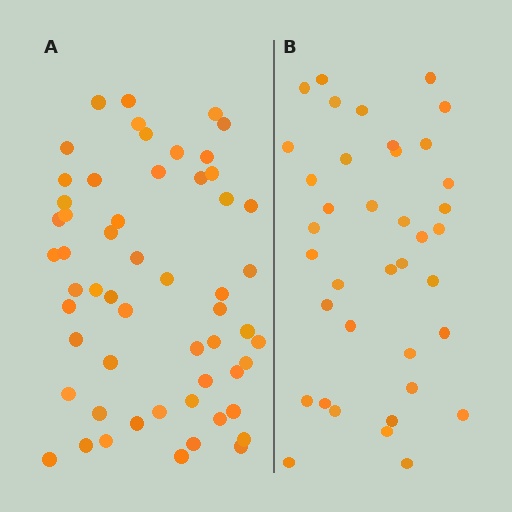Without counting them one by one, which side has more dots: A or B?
Region A (the left region) has more dots.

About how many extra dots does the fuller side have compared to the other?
Region A has approximately 20 more dots than region B.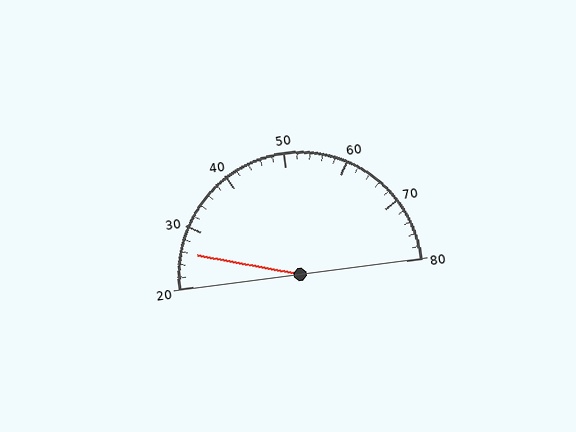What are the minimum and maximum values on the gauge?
The gauge ranges from 20 to 80.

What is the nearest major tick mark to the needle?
The nearest major tick mark is 30.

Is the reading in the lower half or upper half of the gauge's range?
The reading is in the lower half of the range (20 to 80).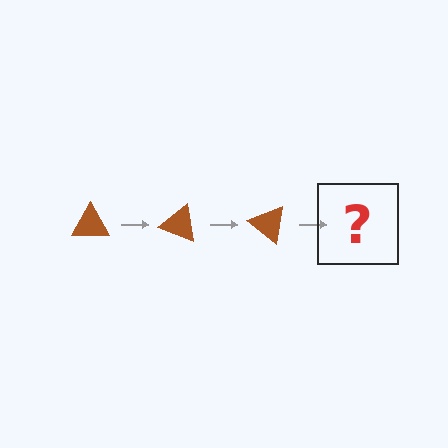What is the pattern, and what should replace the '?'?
The pattern is that the triangle rotates 20 degrees each step. The '?' should be a brown triangle rotated 60 degrees.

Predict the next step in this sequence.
The next step is a brown triangle rotated 60 degrees.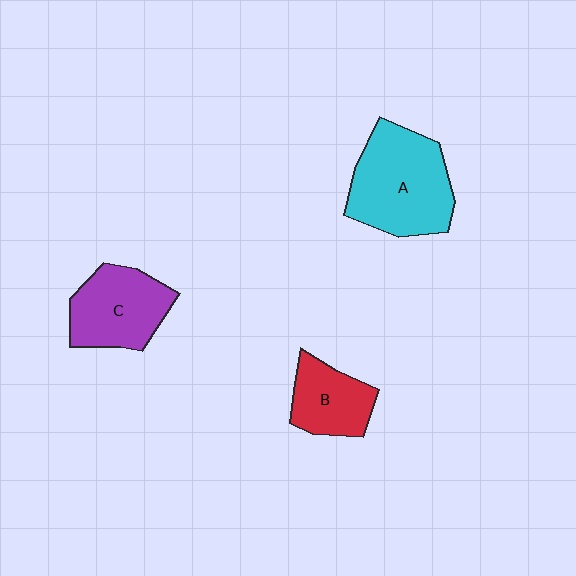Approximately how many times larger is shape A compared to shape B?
Approximately 1.8 times.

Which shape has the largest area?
Shape A (cyan).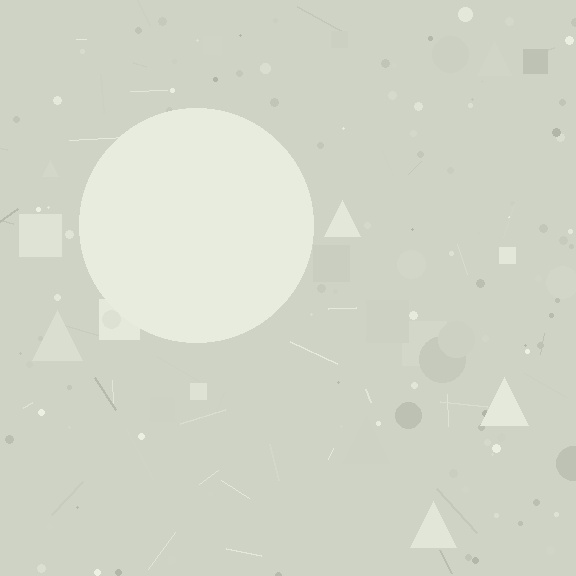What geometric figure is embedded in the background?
A circle is embedded in the background.